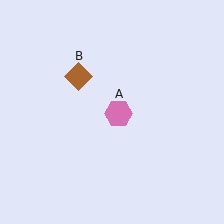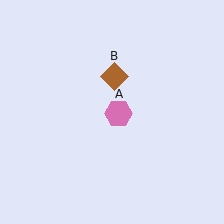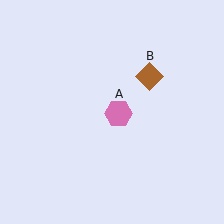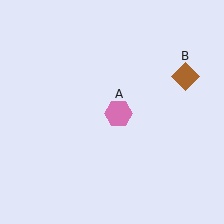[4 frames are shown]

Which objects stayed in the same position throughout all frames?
Pink hexagon (object A) remained stationary.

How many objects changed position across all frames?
1 object changed position: brown diamond (object B).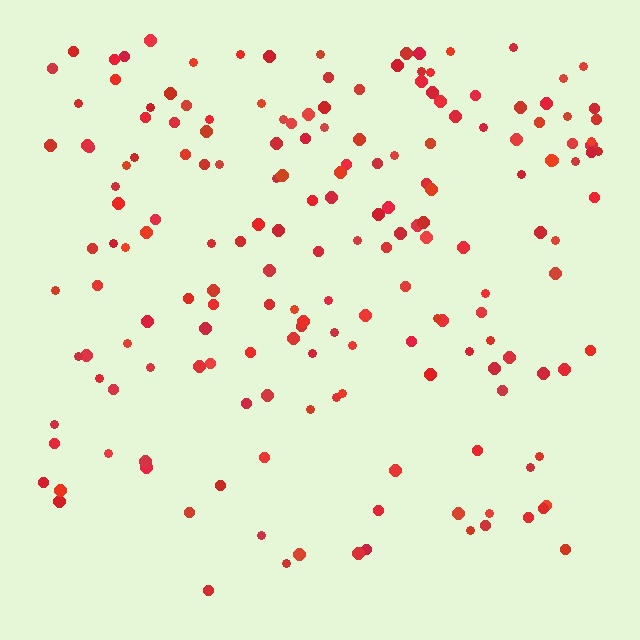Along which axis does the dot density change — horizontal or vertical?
Vertical.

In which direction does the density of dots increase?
From bottom to top, with the top side densest.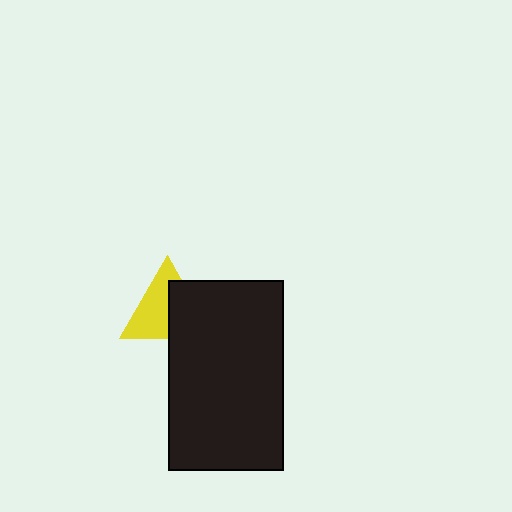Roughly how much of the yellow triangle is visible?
About half of it is visible (roughly 55%).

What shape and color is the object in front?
The object in front is a black rectangle.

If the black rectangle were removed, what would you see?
You would see the complete yellow triangle.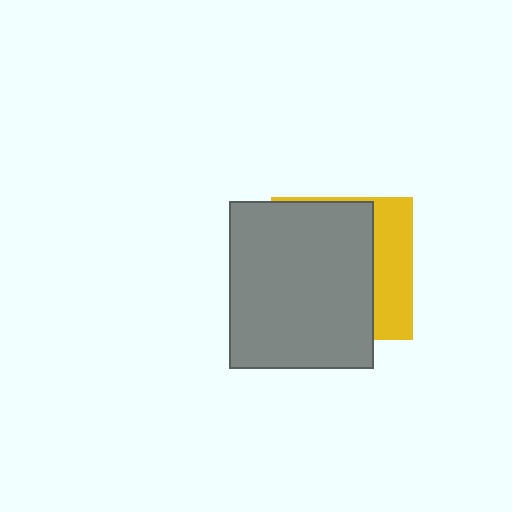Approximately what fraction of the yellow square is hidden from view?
Roughly 70% of the yellow square is hidden behind the gray rectangle.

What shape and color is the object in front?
The object in front is a gray rectangle.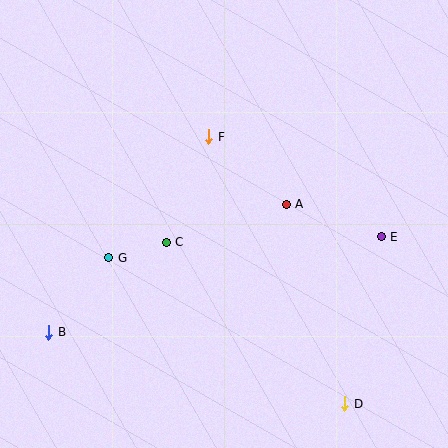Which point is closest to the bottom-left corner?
Point B is closest to the bottom-left corner.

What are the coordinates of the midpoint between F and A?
The midpoint between F and A is at (248, 171).